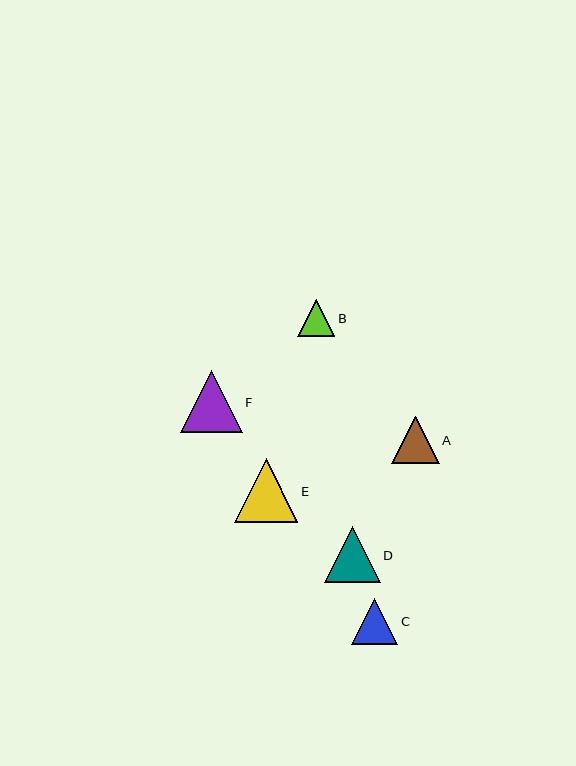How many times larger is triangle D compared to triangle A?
Triangle D is approximately 1.2 times the size of triangle A.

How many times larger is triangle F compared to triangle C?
Triangle F is approximately 1.3 times the size of triangle C.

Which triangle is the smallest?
Triangle B is the smallest with a size of approximately 37 pixels.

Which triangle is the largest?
Triangle E is the largest with a size of approximately 63 pixels.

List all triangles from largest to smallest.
From largest to smallest: E, F, D, A, C, B.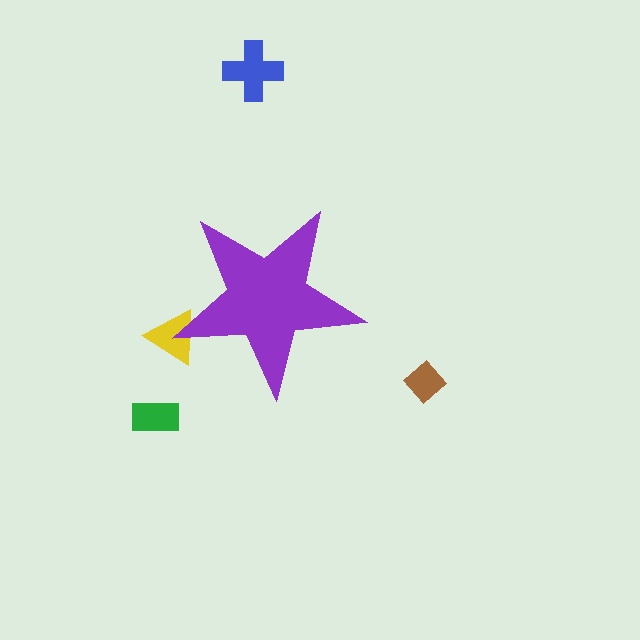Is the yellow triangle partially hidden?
Yes, the yellow triangle is partially hidden behind the purple star.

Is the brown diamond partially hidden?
No, the brown diamond is fully visible.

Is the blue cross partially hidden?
No, the blue cross is fully visible.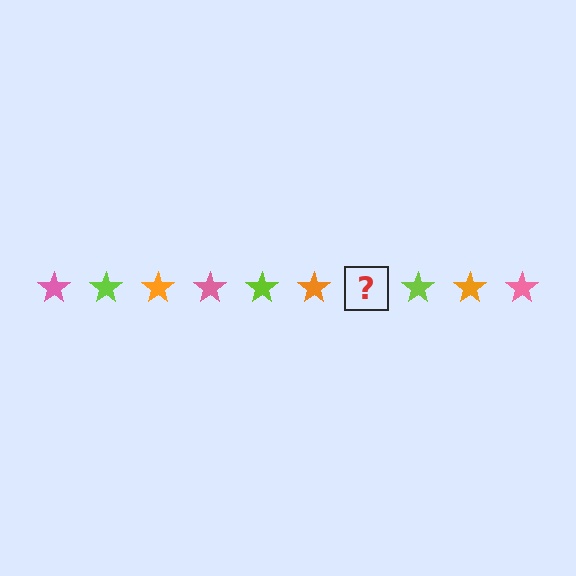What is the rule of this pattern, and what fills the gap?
The rule is that the pattern cycles through pink, lime, orange stars. The gap should be filled with a pink star.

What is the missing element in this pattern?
The missing element is a pink star.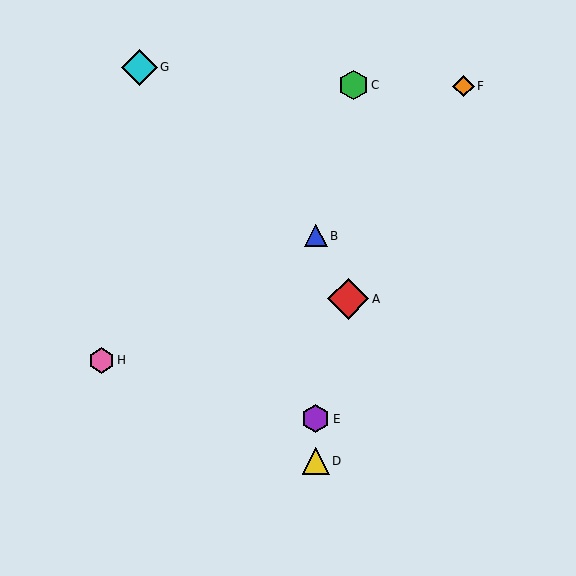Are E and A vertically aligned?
No, E is at x≈316 and A is at x≈348.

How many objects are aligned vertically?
3 objects (B, D, E) are aligned vertically.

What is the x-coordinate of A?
Object A is at x≈348.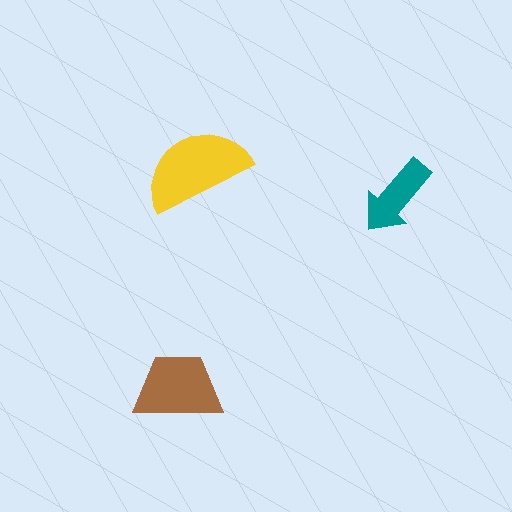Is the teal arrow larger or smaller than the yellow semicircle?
Smaller.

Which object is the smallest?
The teal arrow.